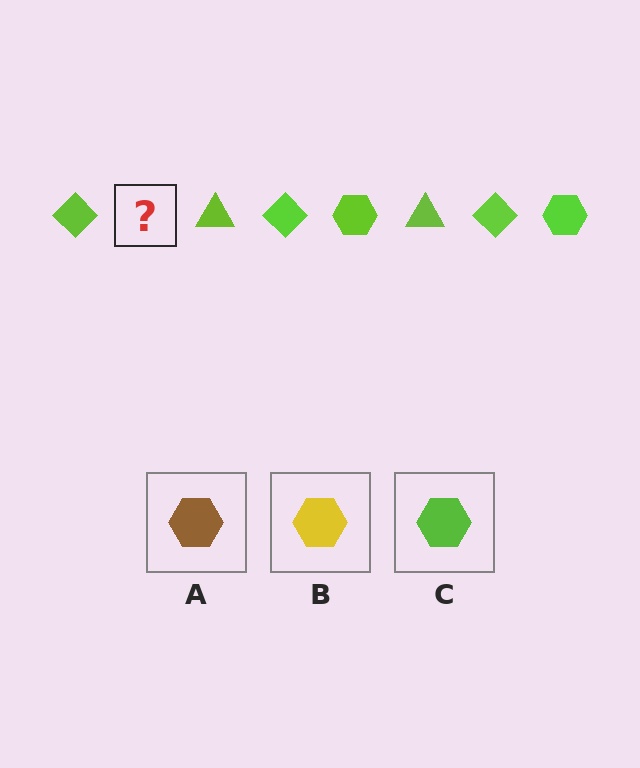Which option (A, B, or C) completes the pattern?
C.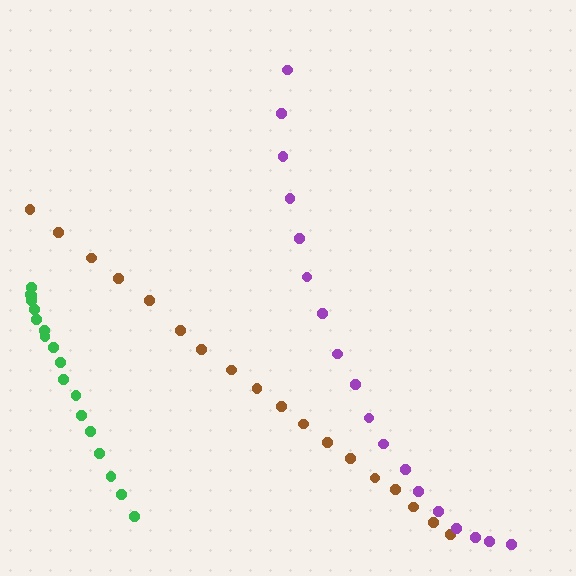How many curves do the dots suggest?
There are 3 distinct paths.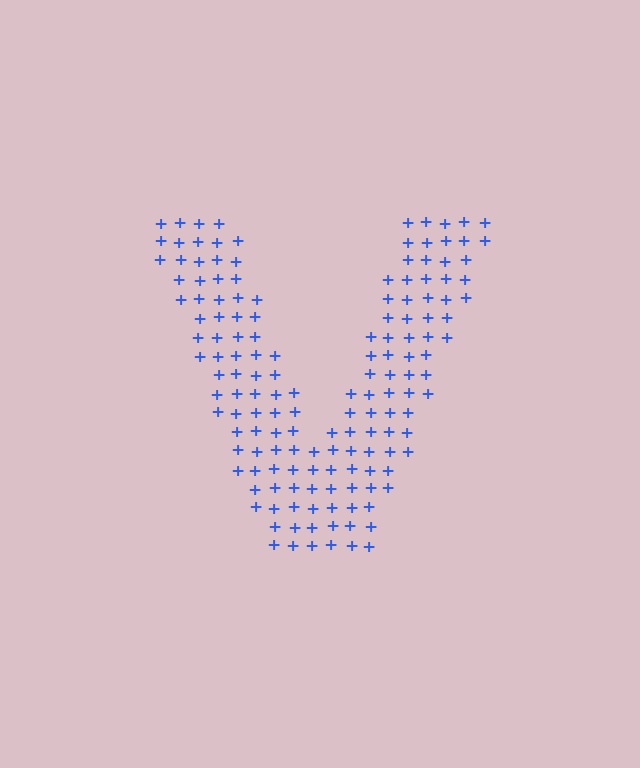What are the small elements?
The small elements are plus signs.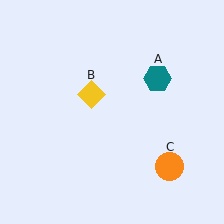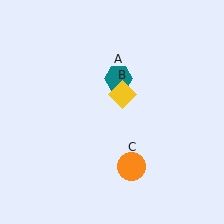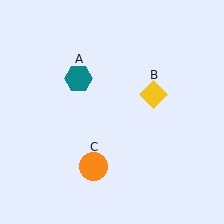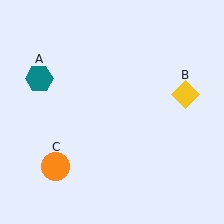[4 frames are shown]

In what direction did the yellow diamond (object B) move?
The yellow diamond (object B) moved right.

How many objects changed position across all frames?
3 objects changed position: teal hexagon (object A), yellow diamond (object B), orange circle (object C).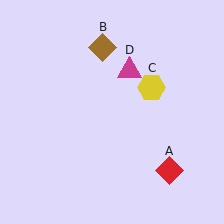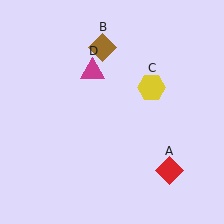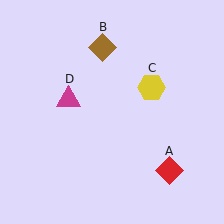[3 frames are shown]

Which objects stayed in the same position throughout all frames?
Red diamond (object A) and brown diamond (object B) and yellow hexagon (object C) remained stationary.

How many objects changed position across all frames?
1 object changed position: magenta triangle (object D).